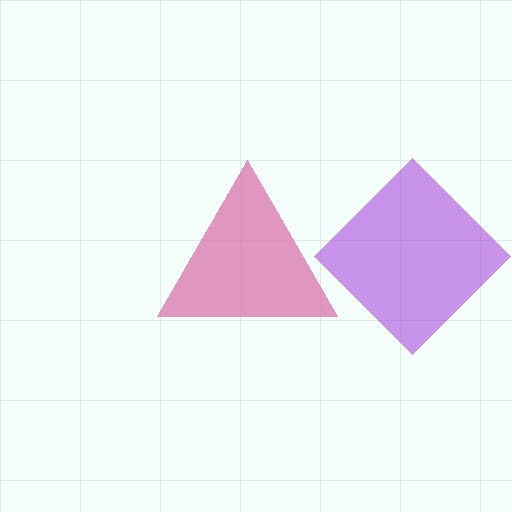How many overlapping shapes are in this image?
There are 2 overlapping shapes in the image.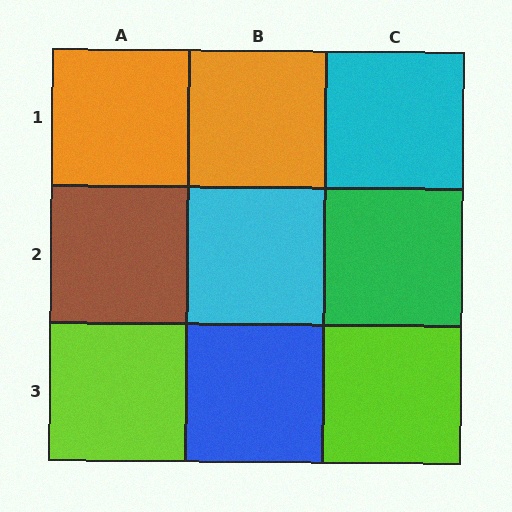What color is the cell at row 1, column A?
Orange.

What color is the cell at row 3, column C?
Lime.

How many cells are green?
1 cell is green.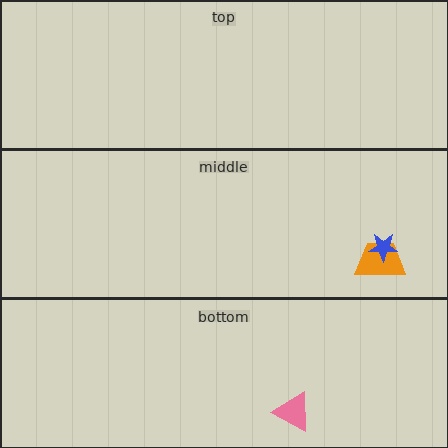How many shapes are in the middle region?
2.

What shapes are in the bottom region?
The pink triangle.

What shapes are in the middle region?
The orange trapezoid, the blue star.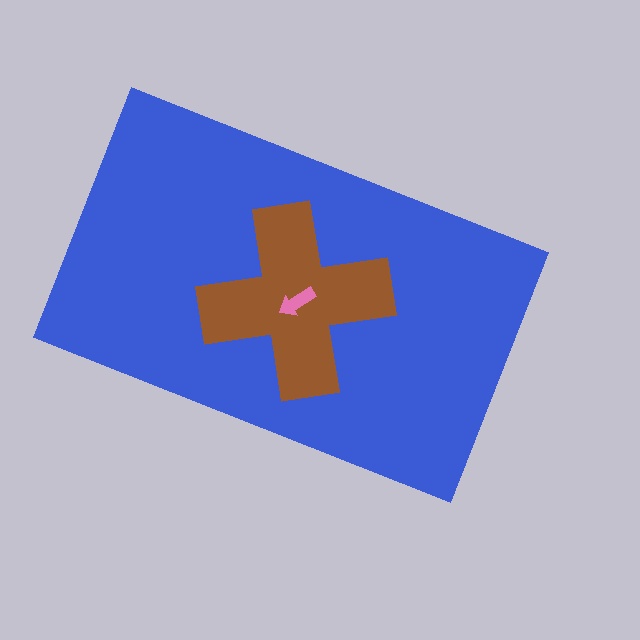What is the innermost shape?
The pink arrow.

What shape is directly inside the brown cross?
The pink arrow.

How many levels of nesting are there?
3.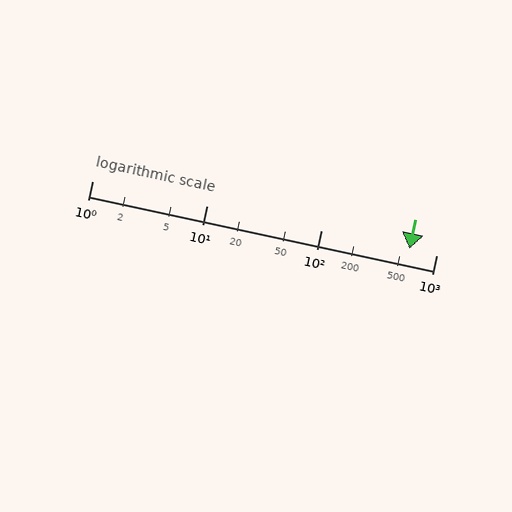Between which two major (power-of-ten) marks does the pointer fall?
The pointer is between 100 and 1000.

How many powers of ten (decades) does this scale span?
The scale spans 3 decades, from 1 to 1000.